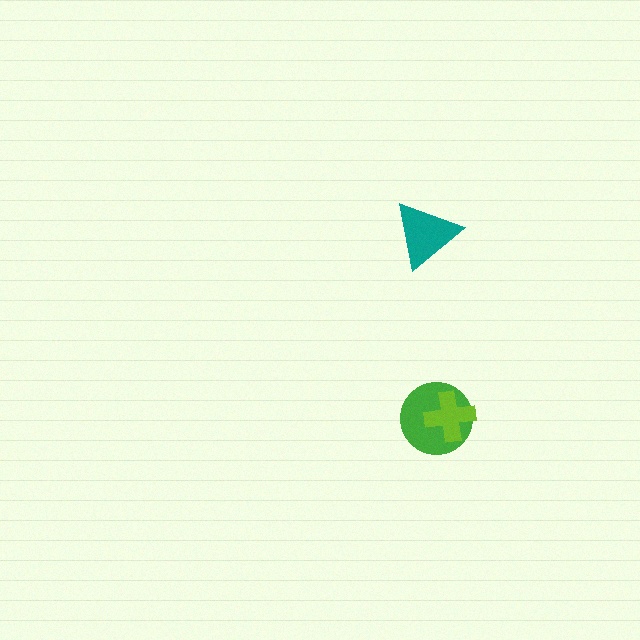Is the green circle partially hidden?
Yes, it is partially covered by another shape.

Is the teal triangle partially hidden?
No, no other shape covers it.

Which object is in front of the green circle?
The lime cross is in front of the green circle.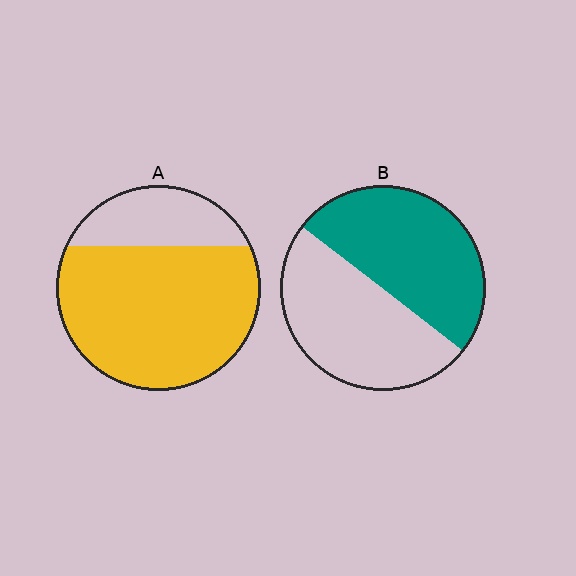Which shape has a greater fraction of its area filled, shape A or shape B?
Shape A.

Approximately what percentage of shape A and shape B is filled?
A is approximately 75% and B is approximately 50%.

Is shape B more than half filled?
Roughly half.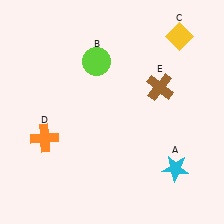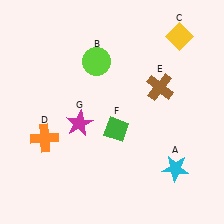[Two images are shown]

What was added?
A green diamond (F), a magenta star (G) were added in Image 2.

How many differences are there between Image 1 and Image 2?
There are 2 differences between the two images.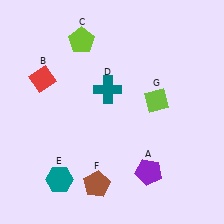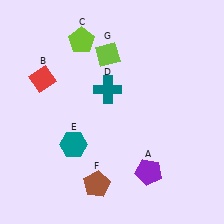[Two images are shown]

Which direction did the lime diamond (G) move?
The lime diamond (G) moved left.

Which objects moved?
The objects that moved are: the teal hexagon (E), the lime diamond (G).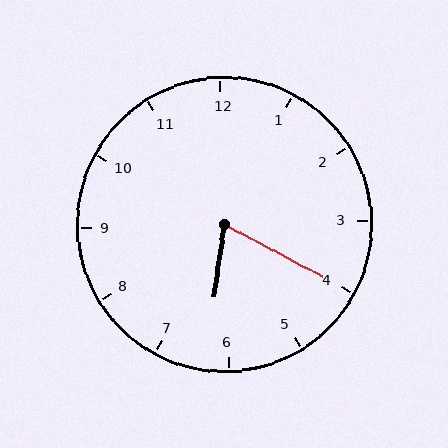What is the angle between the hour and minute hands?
Approximately 70 degrees.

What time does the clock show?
6:20.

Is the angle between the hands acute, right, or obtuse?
It is acute.